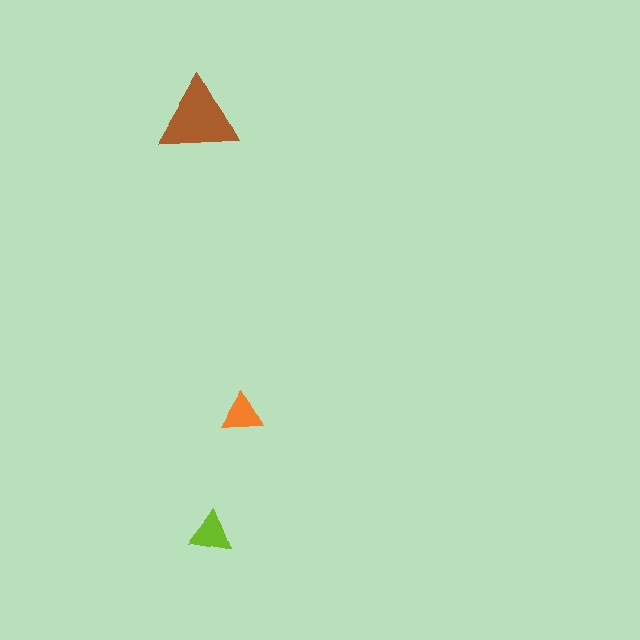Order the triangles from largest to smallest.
the brown one, the lime one, the orange one.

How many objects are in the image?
There are 3 objects in the image.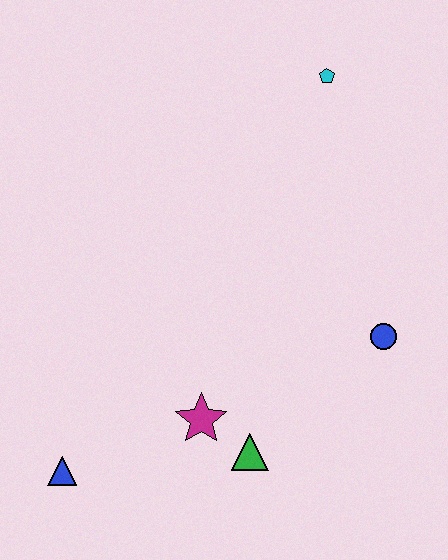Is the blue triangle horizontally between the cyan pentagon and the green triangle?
No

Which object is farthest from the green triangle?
The cyan pentagon is farthest from the green triangle.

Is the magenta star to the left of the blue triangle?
No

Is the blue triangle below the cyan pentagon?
Yes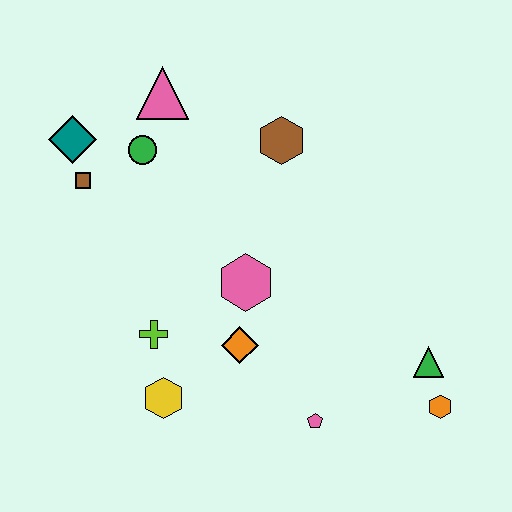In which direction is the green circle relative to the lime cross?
The green circle is above the lime cross.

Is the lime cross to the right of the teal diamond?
Yes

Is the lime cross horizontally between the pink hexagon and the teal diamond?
Yes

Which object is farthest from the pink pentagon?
The teal diamond is farthest from the pink pentagon.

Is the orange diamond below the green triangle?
No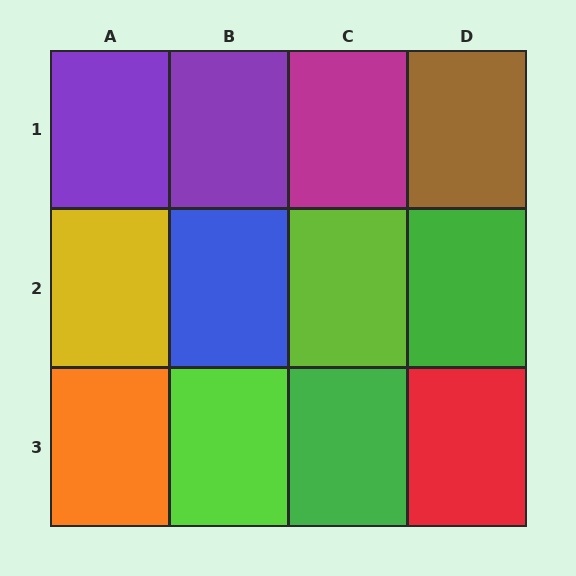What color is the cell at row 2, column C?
Lime.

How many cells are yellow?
1 cell is yellow.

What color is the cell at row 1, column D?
Brown.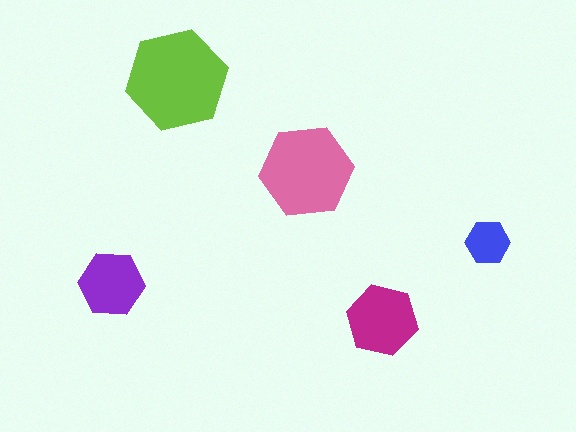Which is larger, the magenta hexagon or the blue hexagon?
The magenta one.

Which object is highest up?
The lime hexagon is topmost.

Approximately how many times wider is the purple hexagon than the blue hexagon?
About 1.5 times wider.